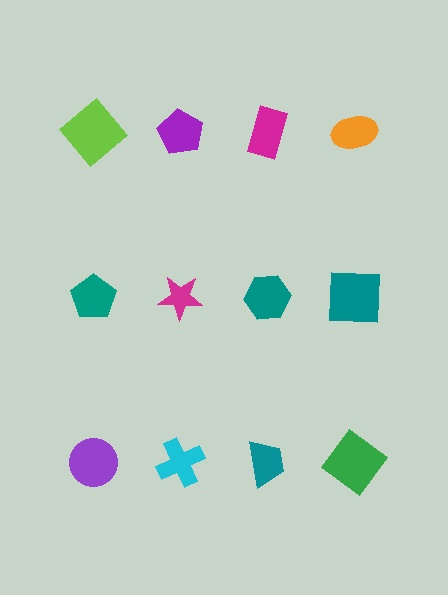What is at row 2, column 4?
A teal square.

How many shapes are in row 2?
4 shapes.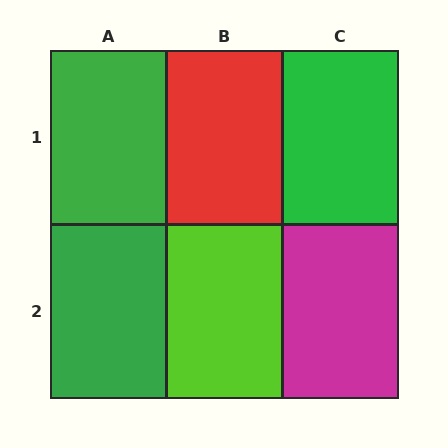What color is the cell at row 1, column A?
Green.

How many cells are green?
3 cells are green.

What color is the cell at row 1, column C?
Green.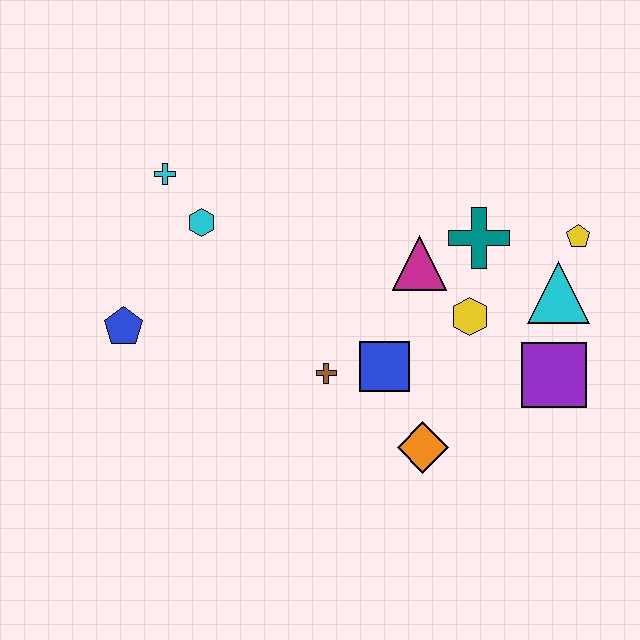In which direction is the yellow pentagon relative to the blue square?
The yellow pentagon is to the right of the blue square.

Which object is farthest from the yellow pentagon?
The blue pentagon is farthest from the yellow pentagon.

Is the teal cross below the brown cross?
No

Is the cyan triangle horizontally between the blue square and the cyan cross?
No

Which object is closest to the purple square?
The cyan triangle is closest to the purple square.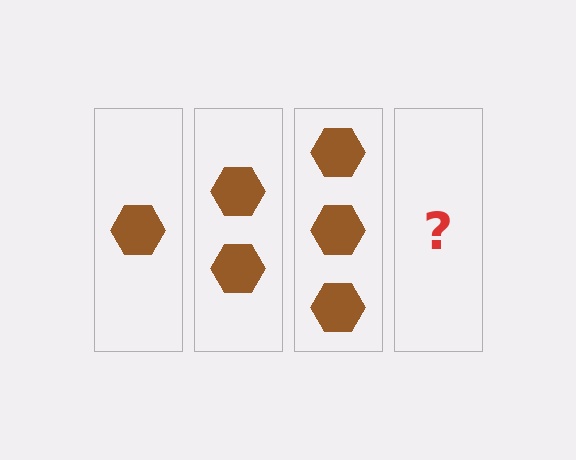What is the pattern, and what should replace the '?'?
The pattern is that each step adds one more hexagon. The '?' should be 4 hexagons.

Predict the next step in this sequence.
The next step is 4 hexagons.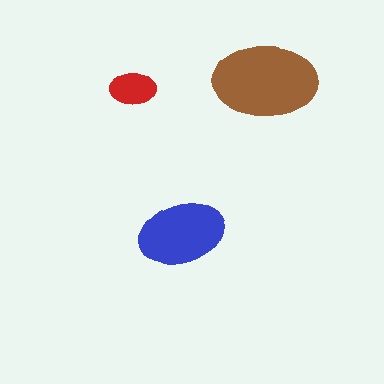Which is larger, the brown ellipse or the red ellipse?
The brown one.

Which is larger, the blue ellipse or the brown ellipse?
The brown one.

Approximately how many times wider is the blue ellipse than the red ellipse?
About 2 times wider.